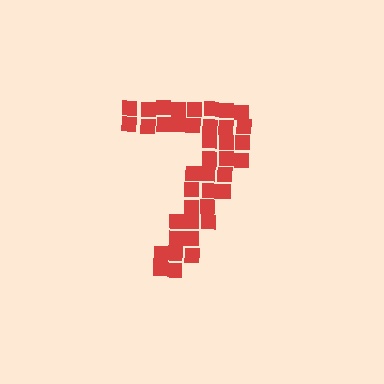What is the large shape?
The large shape is the digit 7.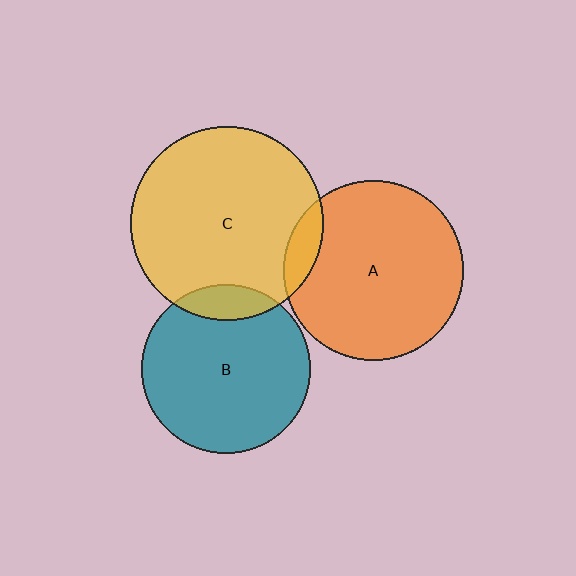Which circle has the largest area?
Circle C (yellow).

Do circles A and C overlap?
Yes.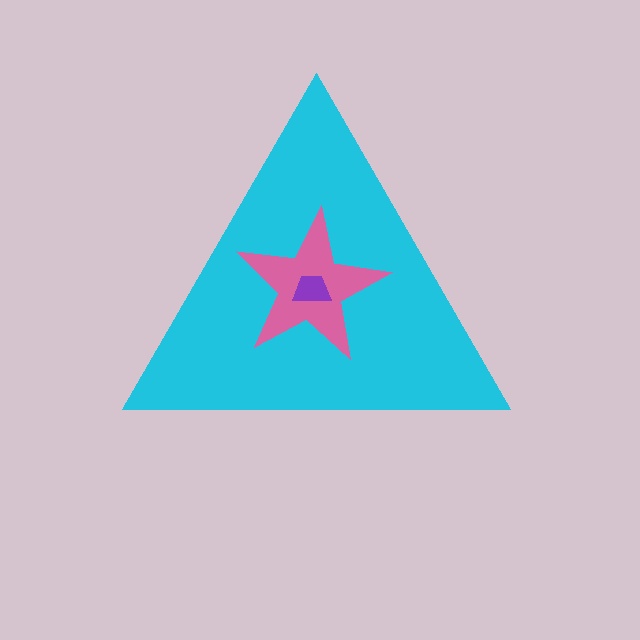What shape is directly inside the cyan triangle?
The pink star.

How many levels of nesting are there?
3.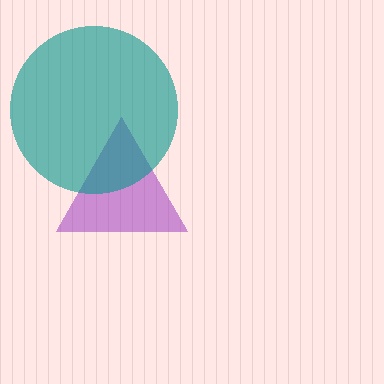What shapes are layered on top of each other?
The layered shapes are: a purple triangle, a teal circle.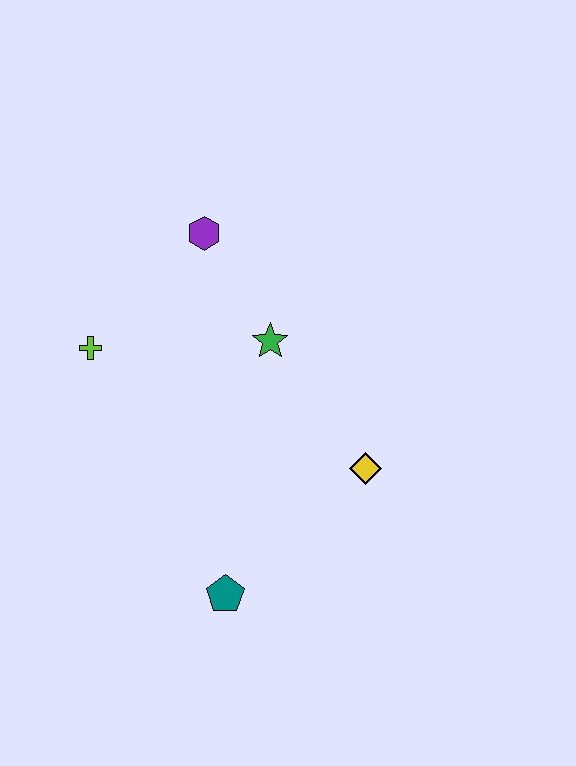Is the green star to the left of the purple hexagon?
No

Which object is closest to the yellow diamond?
The green star is closest to the yellow diamond.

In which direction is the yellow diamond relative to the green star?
The yellow diamond is below the green star.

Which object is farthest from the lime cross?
The yellow diamond is farthest from the lime cross.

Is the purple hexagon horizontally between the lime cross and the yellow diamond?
Yes